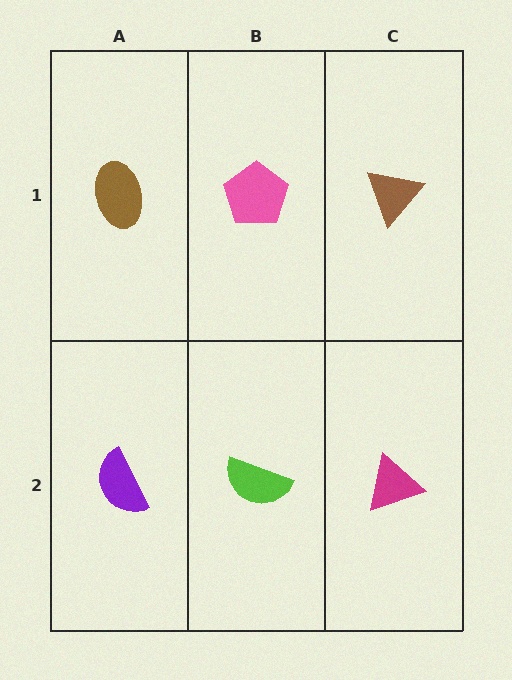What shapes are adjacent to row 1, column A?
A purple semicircle (row 2, column A), a pink pentagon (row 1, column B).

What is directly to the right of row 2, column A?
A lime semicircle.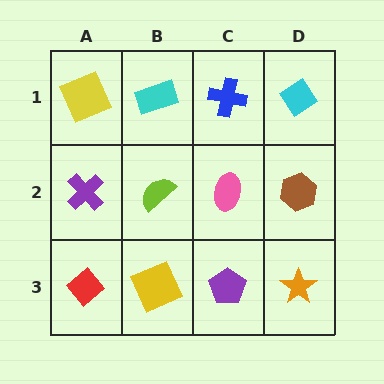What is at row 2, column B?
A lime semicircle.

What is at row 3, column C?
A purple pentagon.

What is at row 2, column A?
A purple cross.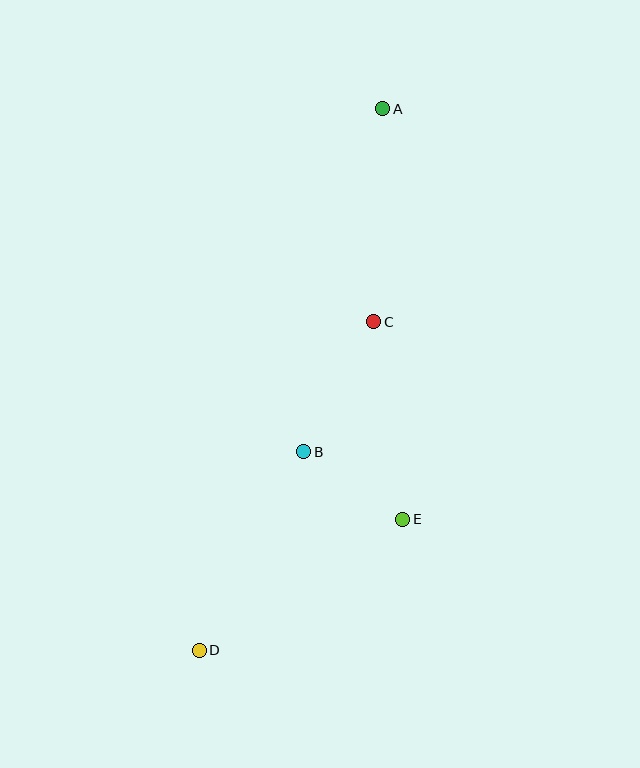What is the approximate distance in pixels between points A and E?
The distance between A and E is approximately 411 pixels.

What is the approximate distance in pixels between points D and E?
The distance between D and E is approximately 242 pixels.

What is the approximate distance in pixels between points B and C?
The distance between B and C is approximately 148 pixels.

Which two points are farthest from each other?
Points A and D are farthest from each other.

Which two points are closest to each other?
Points B and E are closest to each other.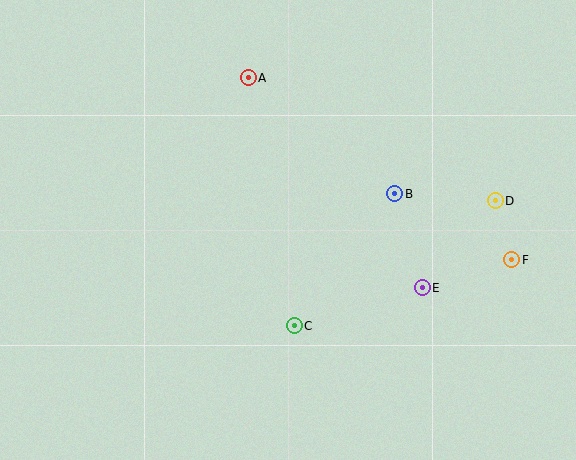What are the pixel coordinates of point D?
Point D is at (495, 201).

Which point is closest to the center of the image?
Point C at (294, 326) is closest to the center.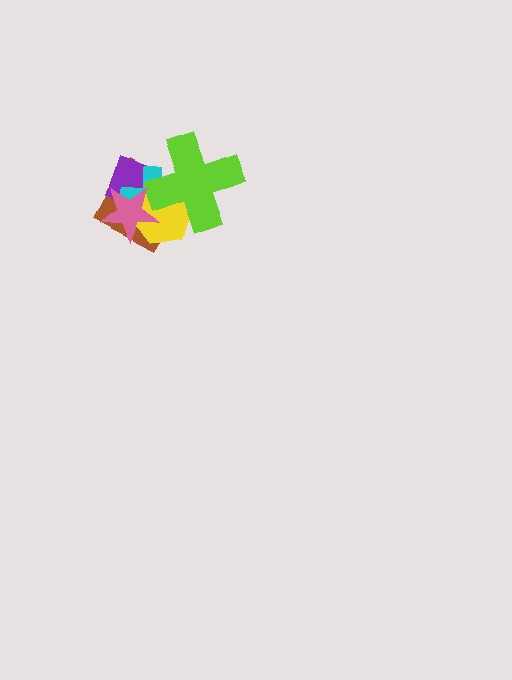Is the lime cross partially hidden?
Yes, it is partially covered by another shape.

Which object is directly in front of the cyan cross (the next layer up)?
The yellow hexagon is directly in front of the cyan cross.